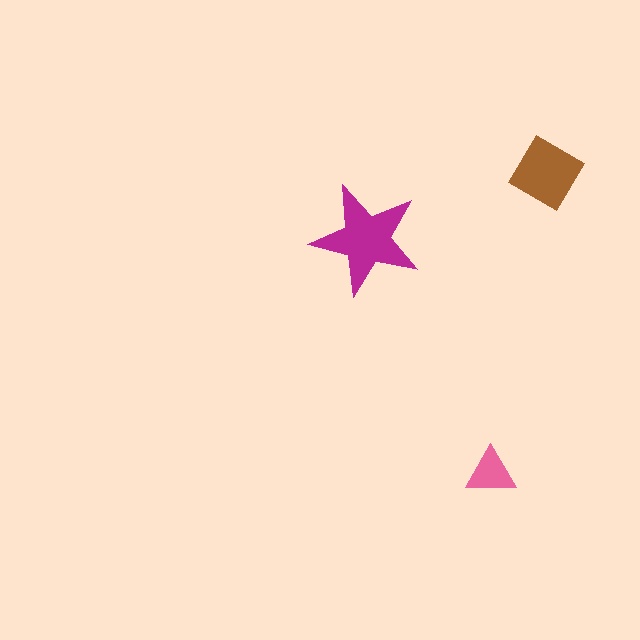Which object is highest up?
The brown diamond is topmost.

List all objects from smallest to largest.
The pink triangle, the brown diamond, the magenta star.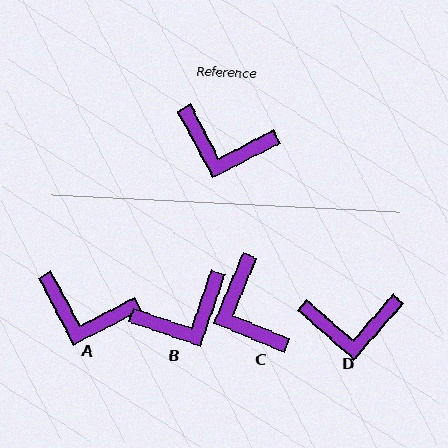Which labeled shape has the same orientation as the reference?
A.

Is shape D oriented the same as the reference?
No, it is off by about 21 degrees.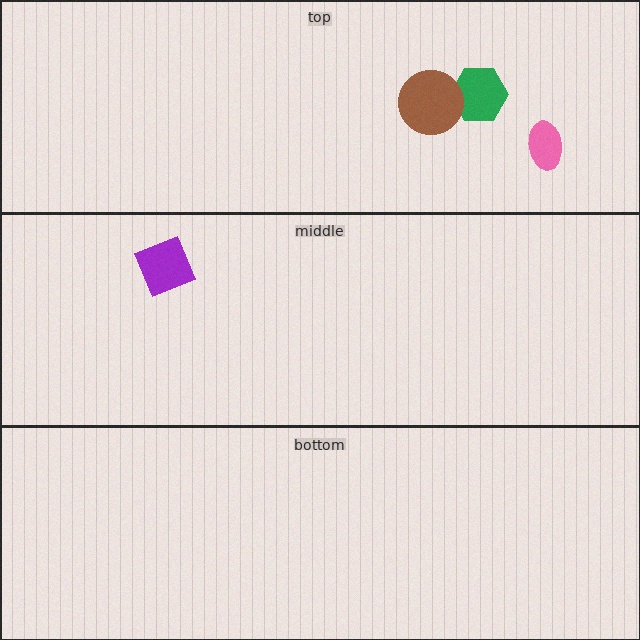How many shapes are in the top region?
3.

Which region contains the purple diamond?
The middle region.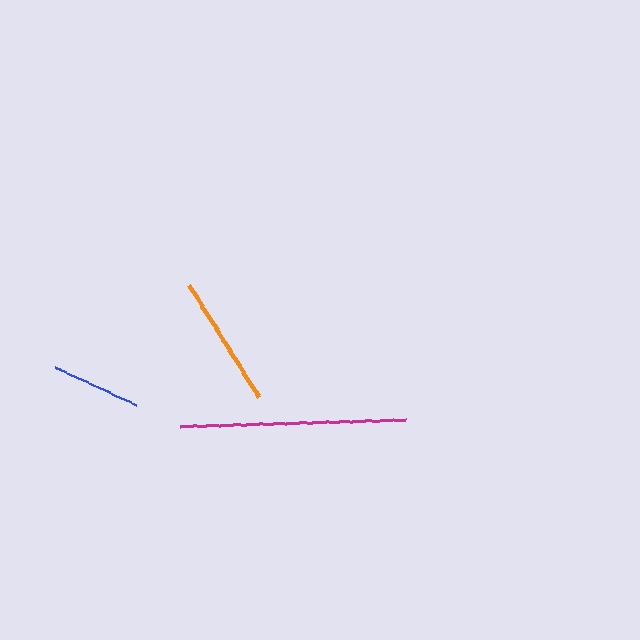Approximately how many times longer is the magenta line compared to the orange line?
The magenta line is approximately 1.7 times the length of the orange line.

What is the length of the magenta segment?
The magenta segment is approximately 225 pixels long.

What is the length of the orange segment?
The orange segment is approximately 132 pixels long.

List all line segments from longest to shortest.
From longest to shortest: magenta, orange, blue.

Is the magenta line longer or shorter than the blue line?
The magenta line is longer than the blue line.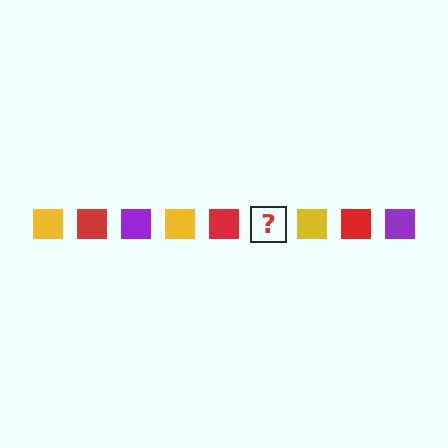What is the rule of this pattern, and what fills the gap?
The rule is that the pattern cycles through yellow, red, purple squares. The gap should be filled with a purple square.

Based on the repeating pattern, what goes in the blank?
The blank should be a purple square.